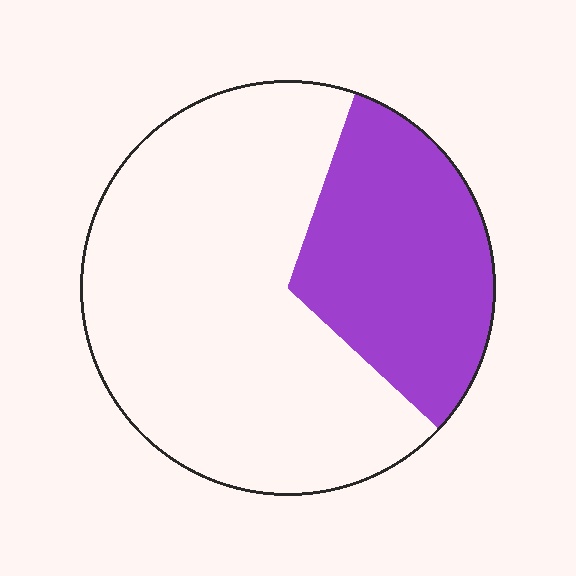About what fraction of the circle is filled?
About one third (1/3).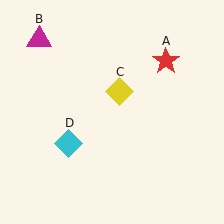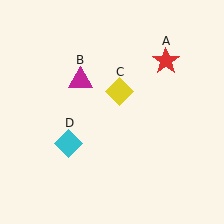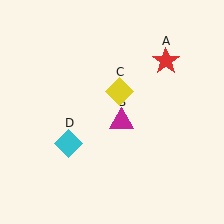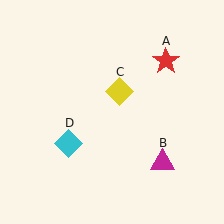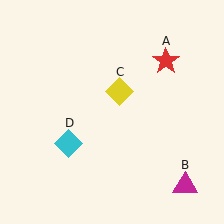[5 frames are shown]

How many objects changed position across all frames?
1 object changed position: magenta triangle (object B).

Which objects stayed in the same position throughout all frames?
Red star (object A) and yellow diamond (object C) and cyan diamond (object D) remained stationary.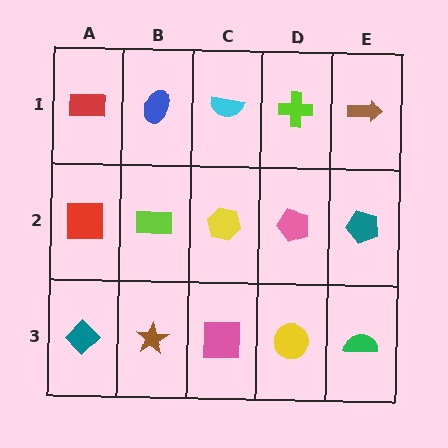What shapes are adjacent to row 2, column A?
A red rectangle (row 1, column A), a teal diamond (row 3, column A), a lime rectangle (row 2, column B).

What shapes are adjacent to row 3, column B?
A lime rectangle (row 2, column B), a teal diamond (row 3, column A), a pink square (row 3, column C).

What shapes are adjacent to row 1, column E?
A teal pentagon (row 2, column E), a lime cross (row 1, column D).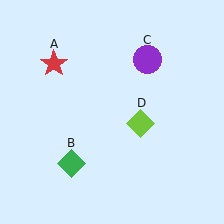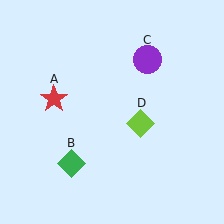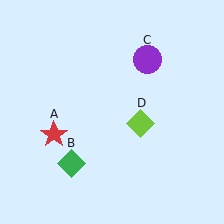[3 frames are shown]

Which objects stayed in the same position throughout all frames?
Green diamond (object B) and purple circle (object C) and lime diamond (object D) remained stationary.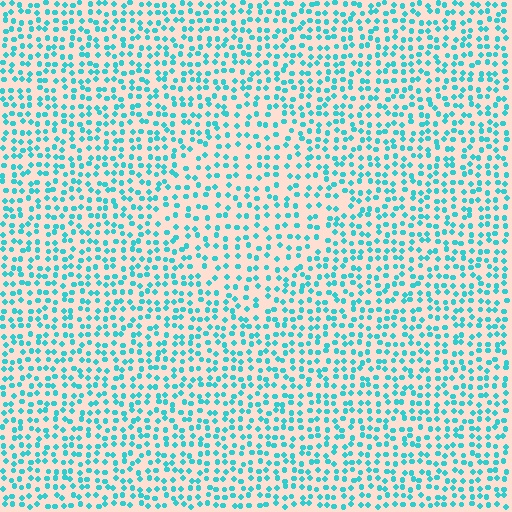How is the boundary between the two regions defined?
The boundary is defined by a change in element density (approximately 1.4x ratio). All elements are the same color, size, and shape.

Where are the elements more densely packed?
The elements are more densely packed outside the diamond boundary.